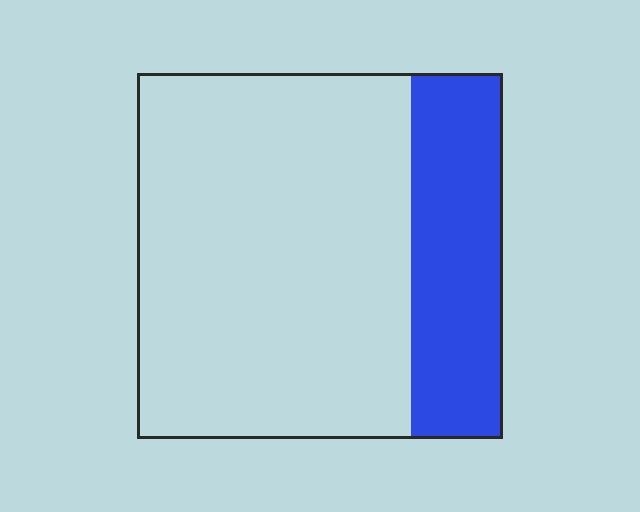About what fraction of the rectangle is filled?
About one quarter (1/4).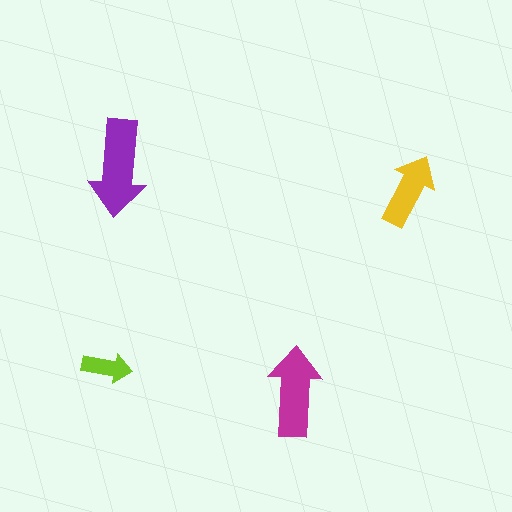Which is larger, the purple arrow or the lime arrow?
The purple one.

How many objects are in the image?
There are 4 objects in the image.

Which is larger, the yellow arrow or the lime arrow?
The yellow one.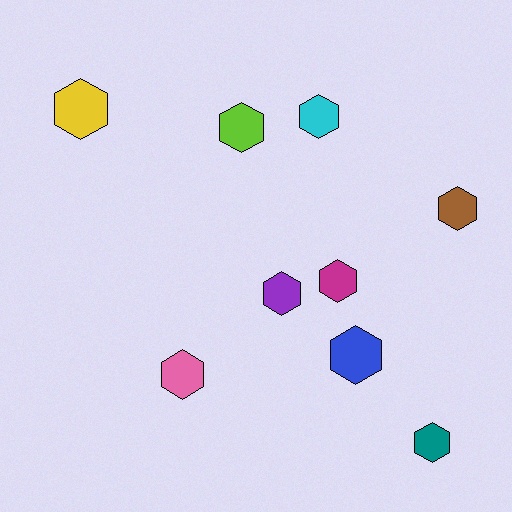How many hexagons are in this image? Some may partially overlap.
There are 9 hexagons.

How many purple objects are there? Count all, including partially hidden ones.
There is 1 purple object.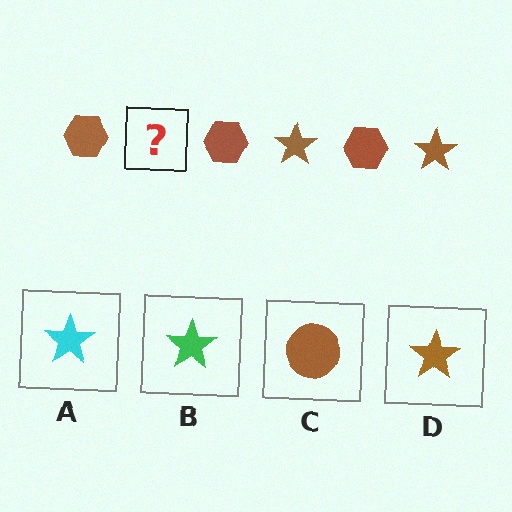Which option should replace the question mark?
Option D.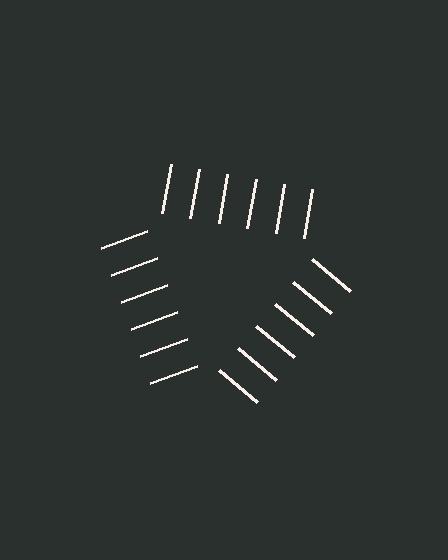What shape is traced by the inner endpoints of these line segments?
An illusory triangle — the line segments terminate on its edges but no continuous stroke is drawn.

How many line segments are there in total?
18 — 6 along each of the 3 edges.